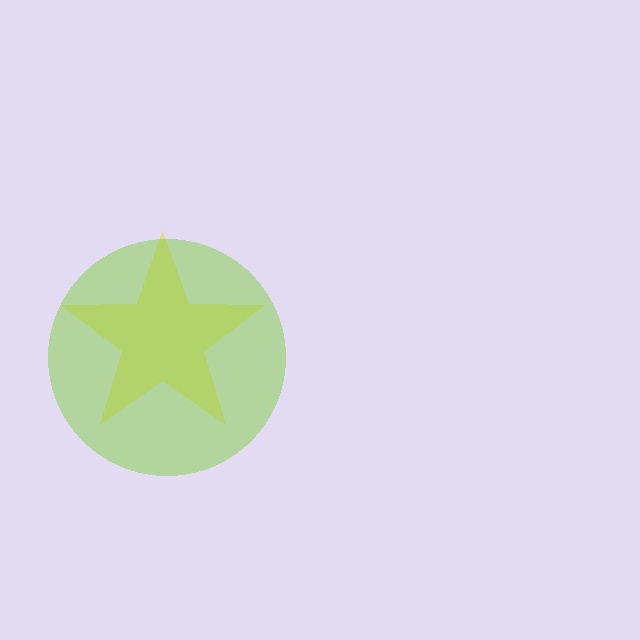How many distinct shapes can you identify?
There are 2 distinct shapes: a yellow star, a lime circle.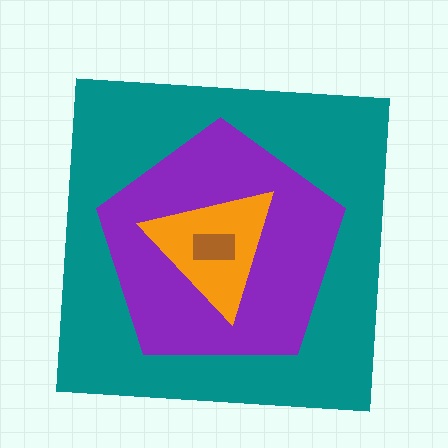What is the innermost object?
The brown rectangle.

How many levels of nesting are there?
4.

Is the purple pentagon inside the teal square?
Yes.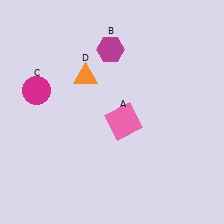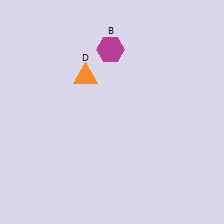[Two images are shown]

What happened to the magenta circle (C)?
The magenta circle (C) was removed in Image 2. It was in the top-left area of Image 1.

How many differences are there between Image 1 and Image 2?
There are 2 differences between the two images.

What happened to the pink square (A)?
The pink square (A) was removed in Image 2. It was in the bottom-right area of Image 1.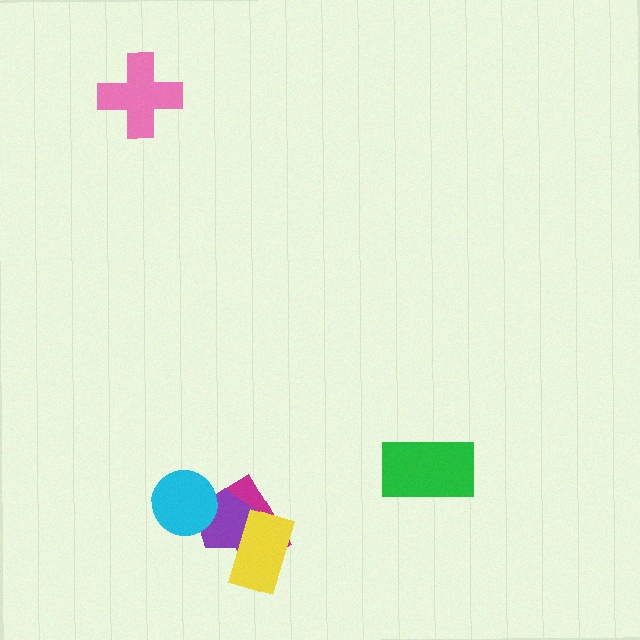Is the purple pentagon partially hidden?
Yes, it is partially covered by another shape.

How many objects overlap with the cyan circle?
1 object overlaps with the cyan circle.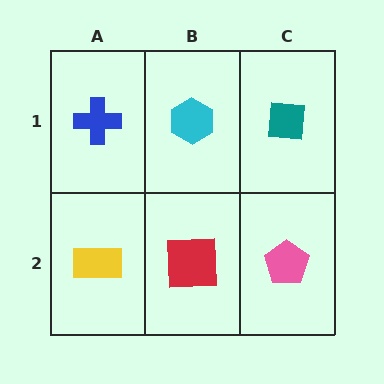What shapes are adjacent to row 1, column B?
A red square (row 2, column B), a blue cross (row 1, column A), a teal square (row 1, column C).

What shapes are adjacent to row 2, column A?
A blue cross (row 1, column A), a red square (row 2, column B).